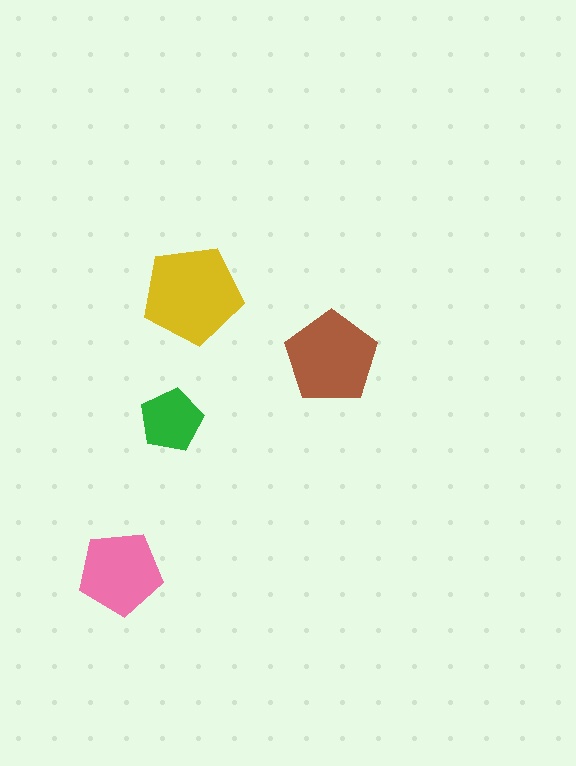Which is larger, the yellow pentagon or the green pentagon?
The yellow one.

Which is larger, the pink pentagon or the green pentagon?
The pink one.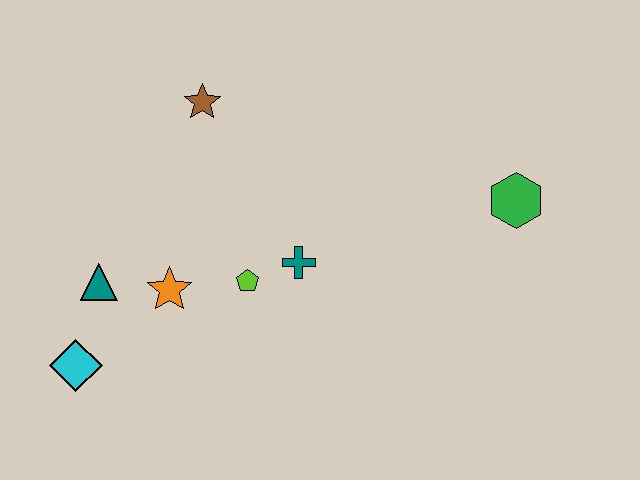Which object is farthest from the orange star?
The green hexagon is farthest from the orange star.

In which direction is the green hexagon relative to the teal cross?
The green hexagon is to the right of the teal cross.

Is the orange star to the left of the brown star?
Yes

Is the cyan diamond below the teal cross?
Yes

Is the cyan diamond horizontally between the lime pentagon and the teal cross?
No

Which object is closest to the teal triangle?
The orange star is closest to the teal triangle.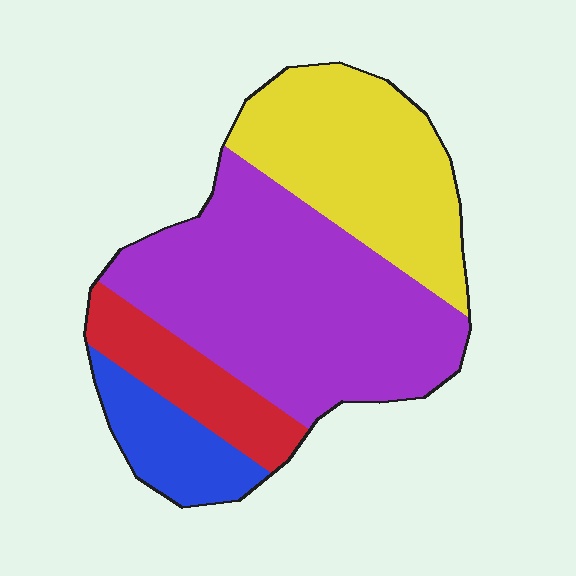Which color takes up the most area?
Purple, at roughly 45%.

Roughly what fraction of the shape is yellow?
Yellow takes up about one quarter (1/4) of the shape.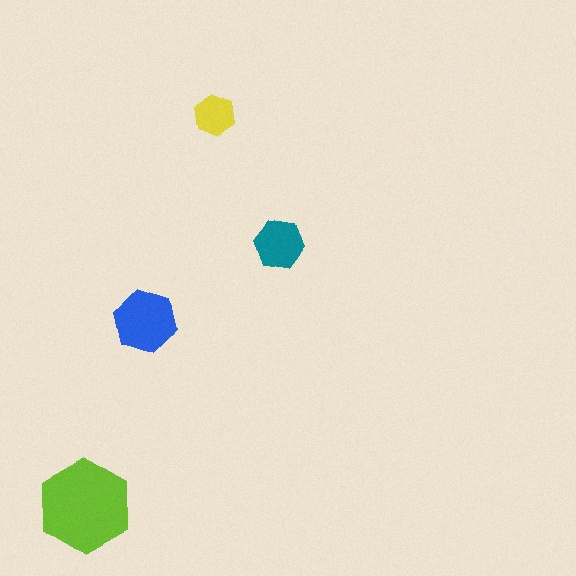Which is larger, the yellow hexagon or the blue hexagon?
The blue one.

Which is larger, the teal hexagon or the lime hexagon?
The lime one.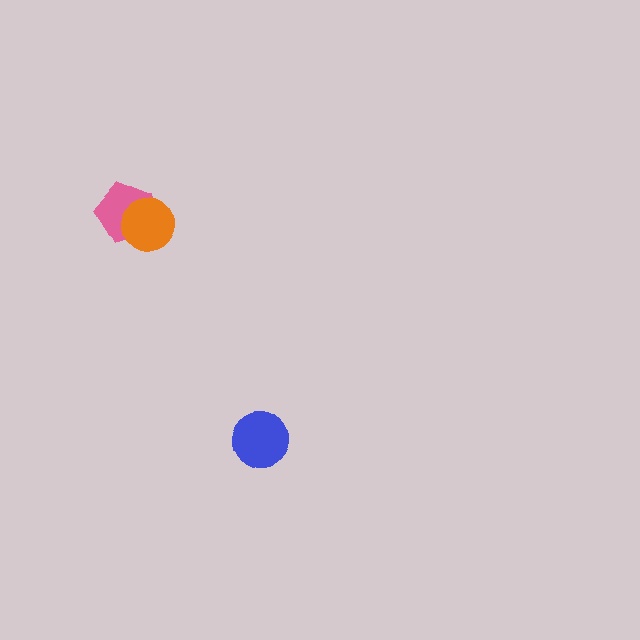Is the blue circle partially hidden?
No, no other shape covers it.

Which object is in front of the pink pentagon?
The orange circle is in front of the pink pentagon.